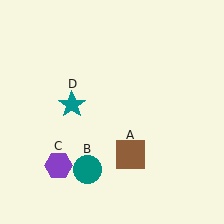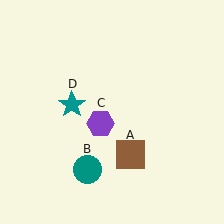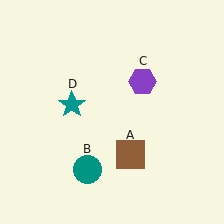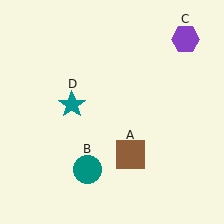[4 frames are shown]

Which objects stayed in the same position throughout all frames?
Brown square (object A) and teal circle (object B) and teal star (object D) remained stationary.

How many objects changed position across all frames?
1 object changed position: purple hexagon (object C).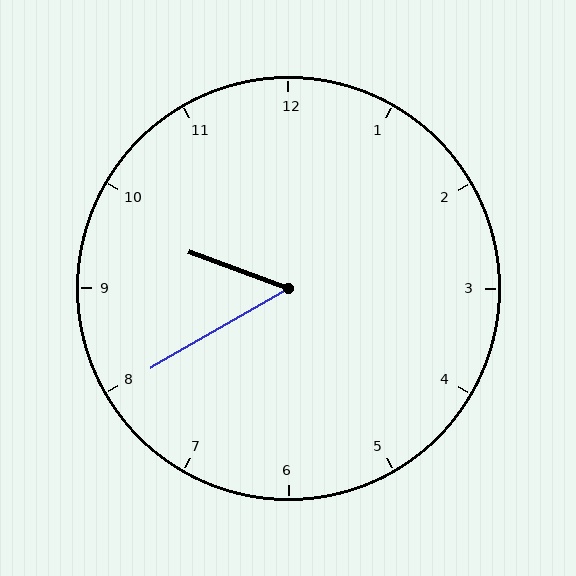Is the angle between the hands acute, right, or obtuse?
It is acute.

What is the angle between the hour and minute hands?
Approximately 50 degrees.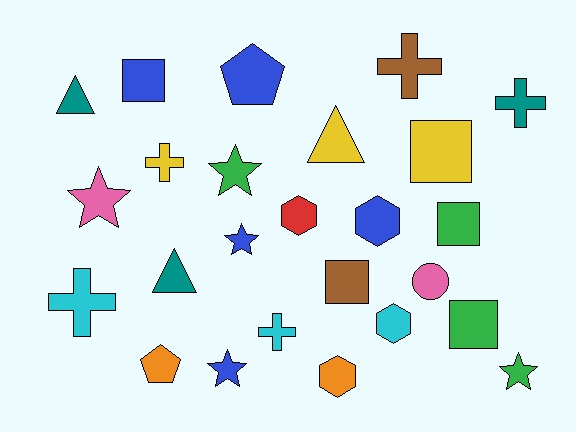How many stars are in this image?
There are 5 stars.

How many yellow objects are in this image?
There are 3 yellow objects.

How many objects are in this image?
There are 25 objects.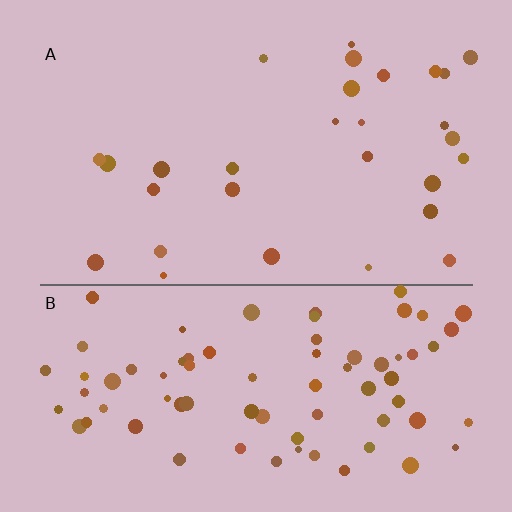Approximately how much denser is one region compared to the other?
Approximately 2.8× — region B over region A.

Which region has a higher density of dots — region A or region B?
B (the bottom).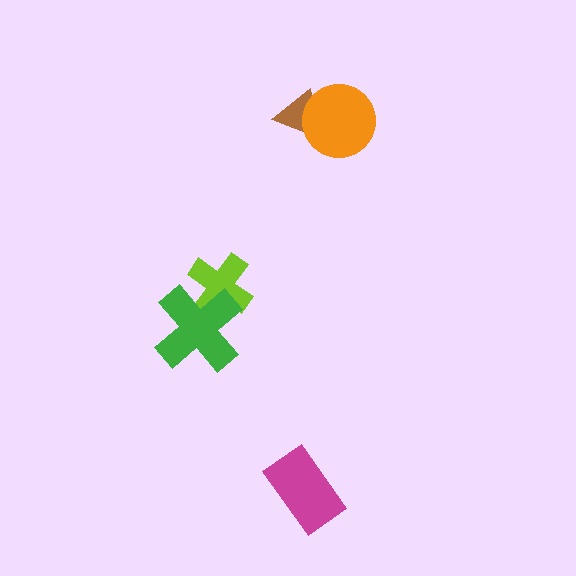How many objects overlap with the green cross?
1 object overlaps with the green cross.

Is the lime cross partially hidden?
Yes, it is partially covered by another shape.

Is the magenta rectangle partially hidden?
No, no other shape covers it.